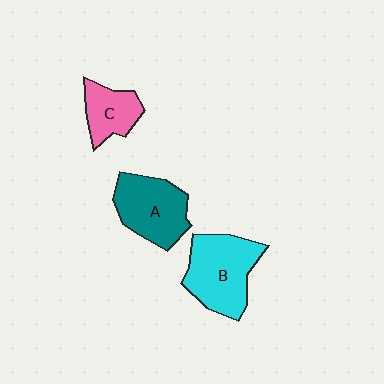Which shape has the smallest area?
Shape C (pink).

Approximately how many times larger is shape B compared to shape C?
Approximately 1.8 times.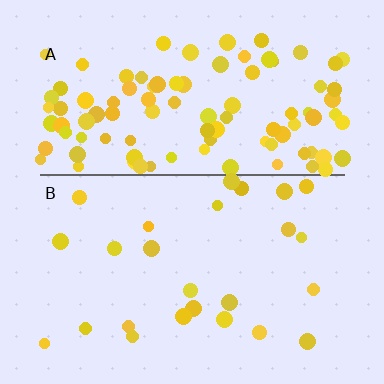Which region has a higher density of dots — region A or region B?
A (the top).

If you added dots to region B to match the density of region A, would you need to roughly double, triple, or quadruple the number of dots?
Approximately quadruple.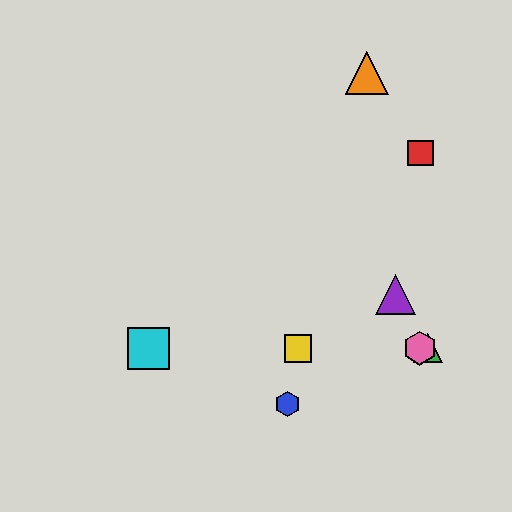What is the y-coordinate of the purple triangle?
The purple triangle is at y≈294.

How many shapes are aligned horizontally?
4 shapes (the green triangle, the yellow square, the cyan square, the pink hexagon) are aligned horizontally.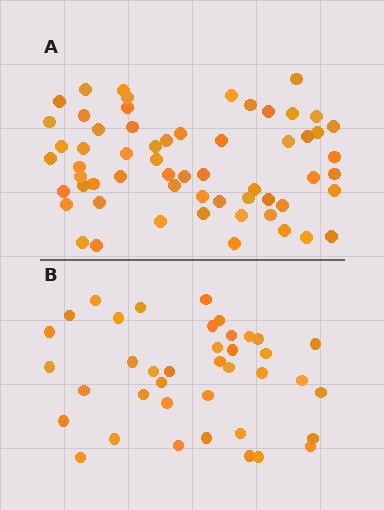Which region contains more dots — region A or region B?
Region A (the top region) has more dots.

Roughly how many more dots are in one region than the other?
Region A has approximately 20 more dots than region B.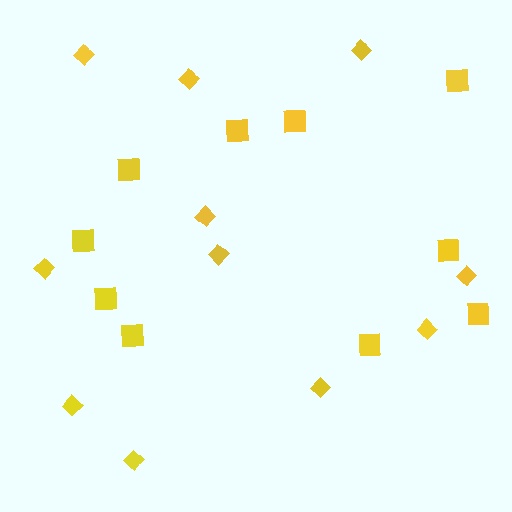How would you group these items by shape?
There are 2 groups: one group of diamonds (11) and one group of squares (10).